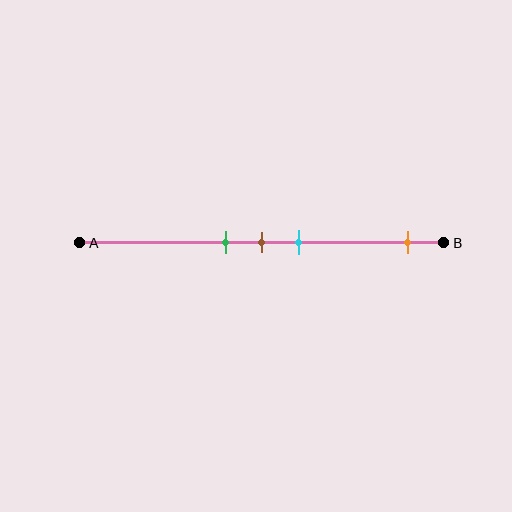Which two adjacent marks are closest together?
The green and brown marks are the closest adjacent pair.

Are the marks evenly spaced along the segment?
No, the marks are not evenly spaced.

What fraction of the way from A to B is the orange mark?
The orange mark is approximately 90% (0.9) of the way from A to B.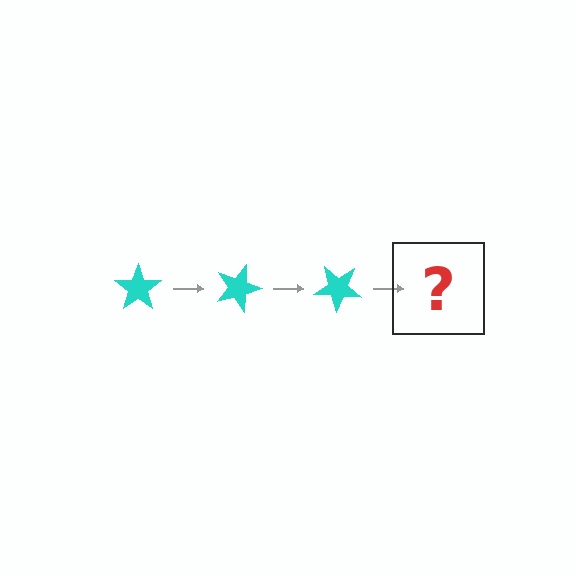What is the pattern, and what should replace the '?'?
The pattern is that the star rotates 20 degrees each step. The '?' should be a cyan star rotated 60 degrees.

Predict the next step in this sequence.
The next step is a cyan star rotated 60 degrees.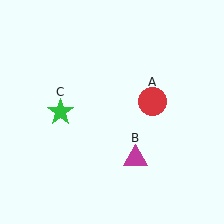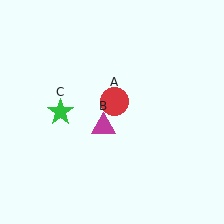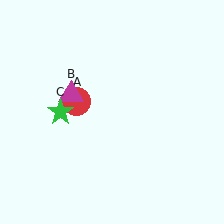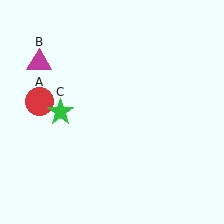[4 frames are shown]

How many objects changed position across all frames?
2 objects changed position: red circle (object A), magenta triangle (object B).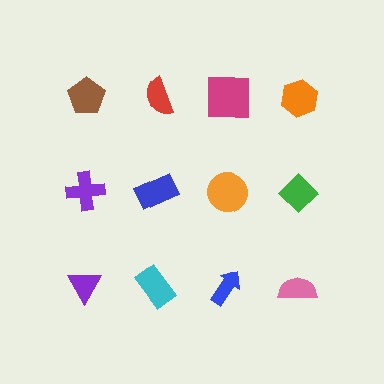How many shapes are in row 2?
4 shapes.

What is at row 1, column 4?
An orange hexagon.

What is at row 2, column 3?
An orange circle.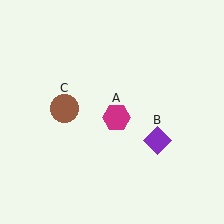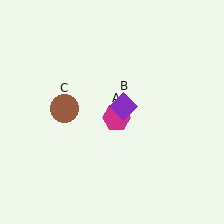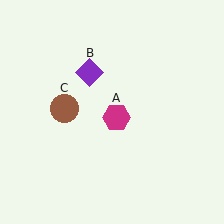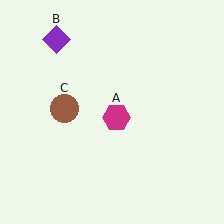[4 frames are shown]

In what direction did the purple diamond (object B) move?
The purple diamond (object B) moved up and to the left.